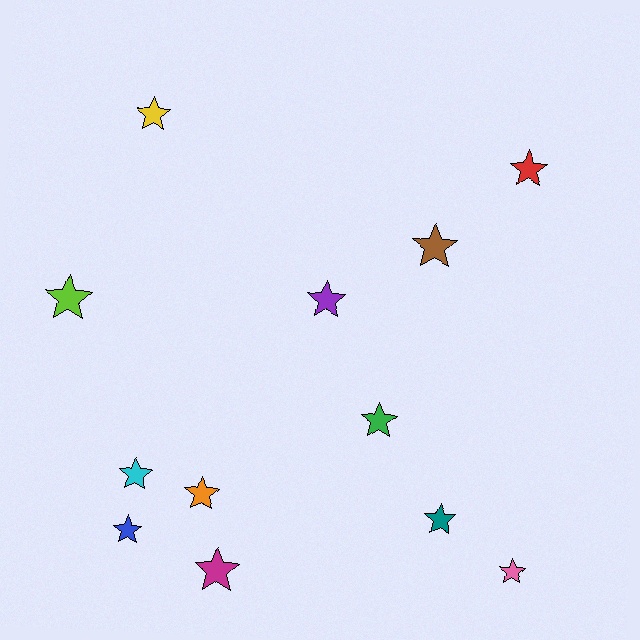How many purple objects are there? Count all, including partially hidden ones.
There is 1 purple object.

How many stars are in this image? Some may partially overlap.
There are 12 stars.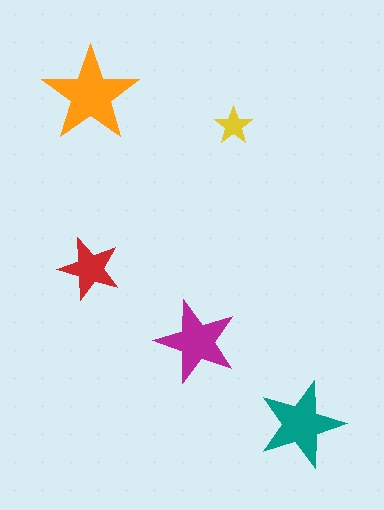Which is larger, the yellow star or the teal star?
The teal one.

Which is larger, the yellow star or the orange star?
The orange one.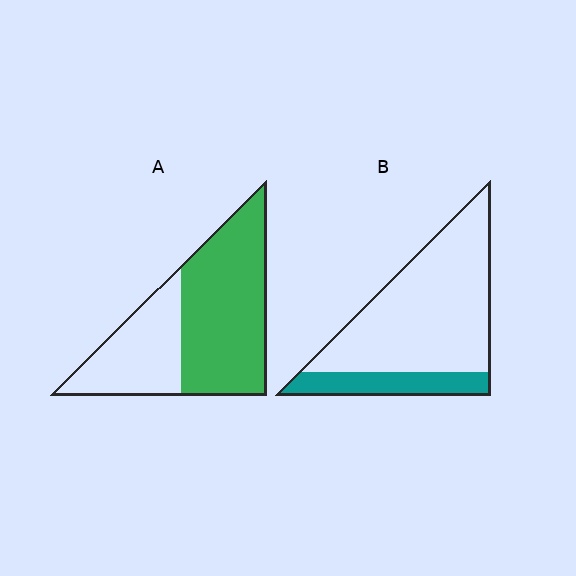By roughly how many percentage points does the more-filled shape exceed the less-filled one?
By roughly 40 percentage points (A over B).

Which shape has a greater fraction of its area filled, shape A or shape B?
Shape A.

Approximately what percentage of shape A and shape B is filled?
A is approximately 65% and B is approximately 20%.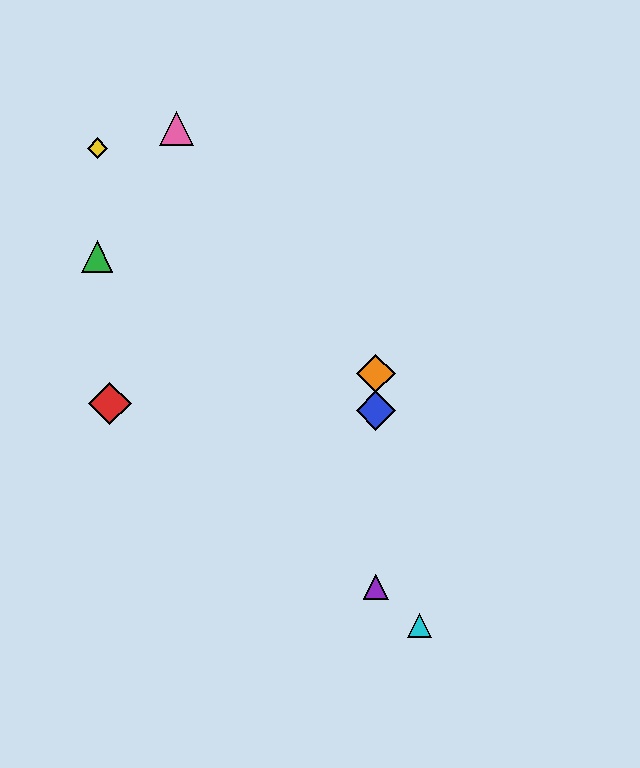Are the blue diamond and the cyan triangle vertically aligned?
No, the blue diamond is at x≈376 and the cyan triangle is at x≈419.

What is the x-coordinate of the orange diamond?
The orange diamond is at x≈376.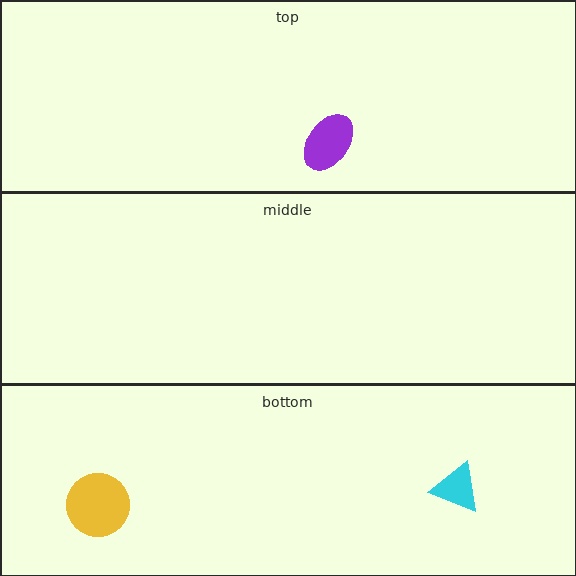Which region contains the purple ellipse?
The top region.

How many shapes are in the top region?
1.